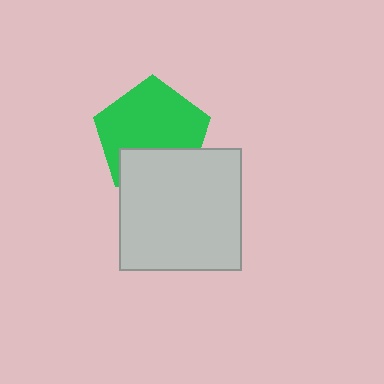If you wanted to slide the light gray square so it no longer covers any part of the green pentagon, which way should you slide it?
Slide it down — that is the most direct way to separate the two shapes.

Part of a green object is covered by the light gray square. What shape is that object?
It is a pentagon.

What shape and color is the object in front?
The object in front is a light gray square.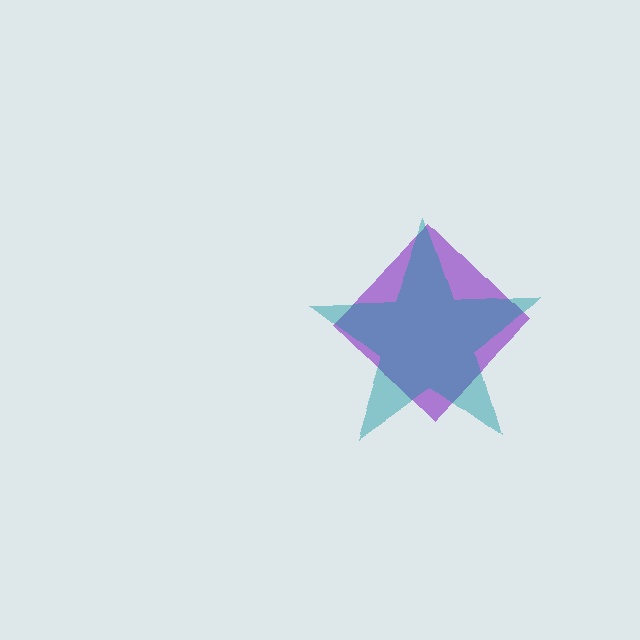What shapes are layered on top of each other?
The layered shapes are: a purple diamond, a teal star.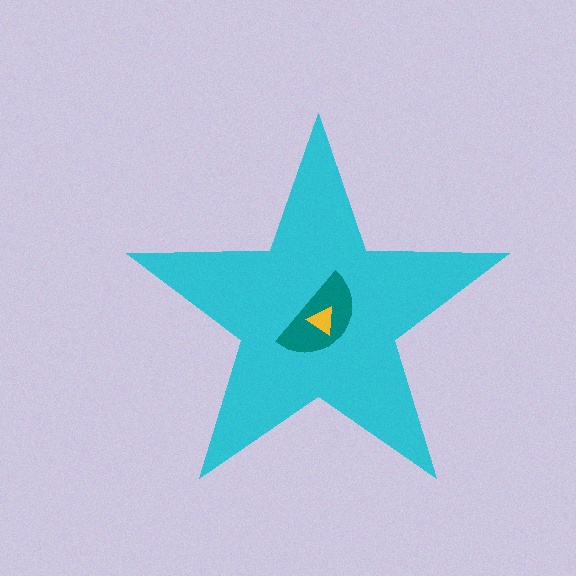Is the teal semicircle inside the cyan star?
Yes.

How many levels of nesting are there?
3.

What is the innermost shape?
The yellow triangle.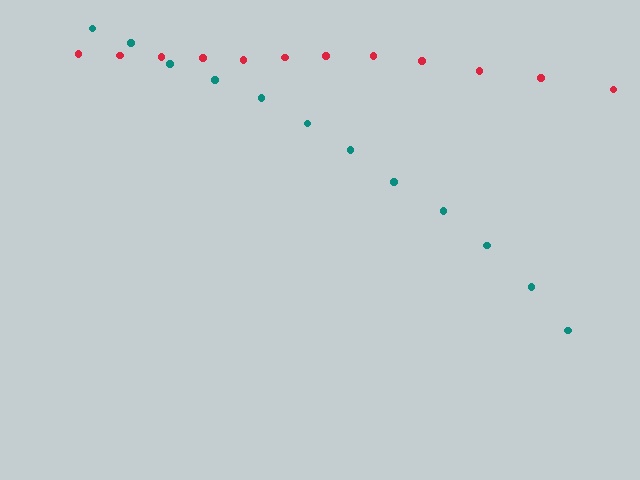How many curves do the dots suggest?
There are 2 distinct paths.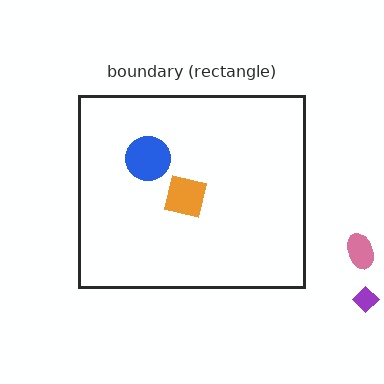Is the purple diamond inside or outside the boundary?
Outside.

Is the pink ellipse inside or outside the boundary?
Outside.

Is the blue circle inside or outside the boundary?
Inside.